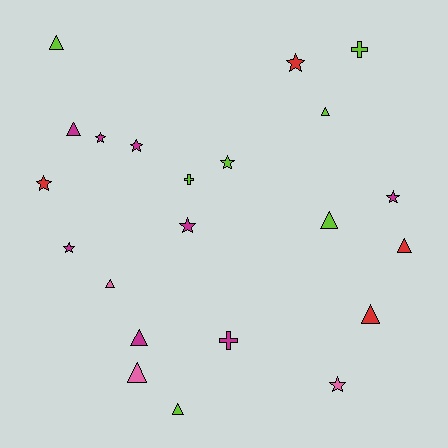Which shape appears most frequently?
Triangle, with 10 objects.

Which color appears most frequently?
Magenta, with 8 objects.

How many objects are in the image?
There are 22 objects.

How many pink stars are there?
There is 1 pink star.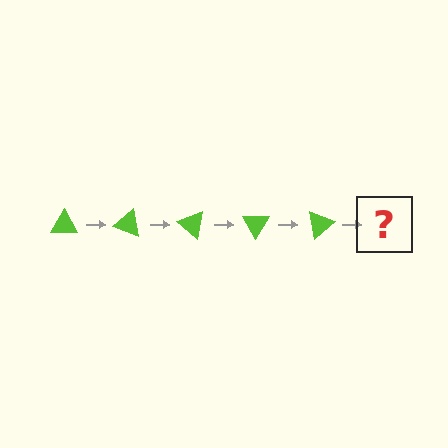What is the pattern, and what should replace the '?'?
The pattern is that the triangle rotates 20 degrees each step. The '?' should be a lime triangle rotated 100 degrees.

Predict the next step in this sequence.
The next step is a lime triangle rotated 100 degrees.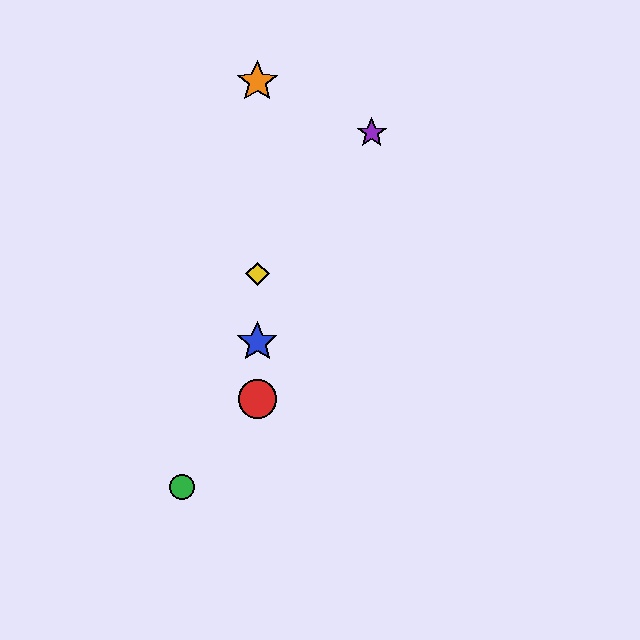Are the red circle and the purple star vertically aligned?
No, the red circle is at x≈257 and the purple star is at x≈372.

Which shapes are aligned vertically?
The red circle, the blue star, the yellow diamond, the orange star are aligned vertically.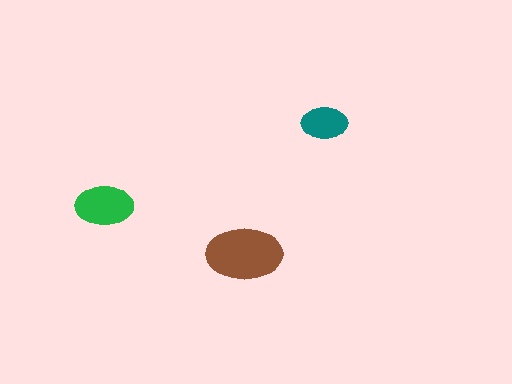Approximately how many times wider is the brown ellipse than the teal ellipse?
About 1.5 times wider.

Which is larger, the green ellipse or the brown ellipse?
The brown one.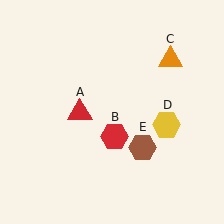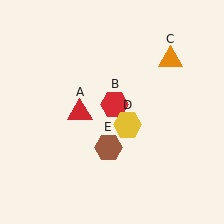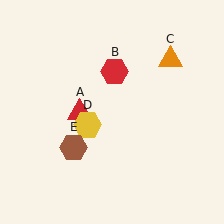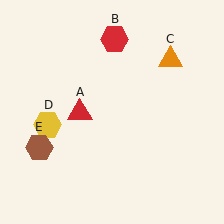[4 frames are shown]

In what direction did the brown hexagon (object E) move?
The brown hexagon (object E) moved left.